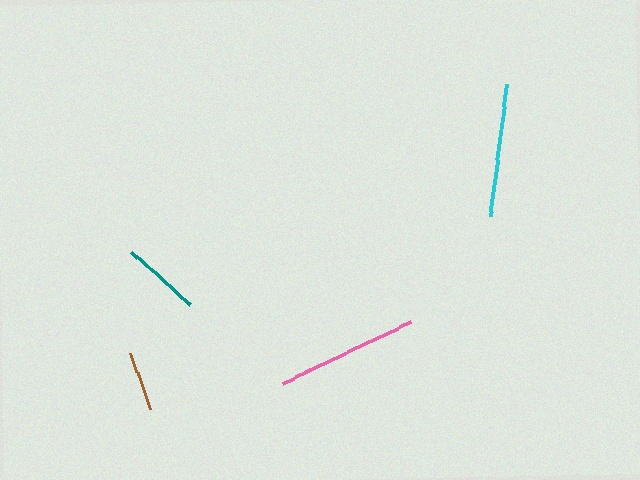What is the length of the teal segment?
The teal segment is approximately 79 pixels long.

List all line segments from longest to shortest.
From longest to shortest: pink, cyan, teal, brown.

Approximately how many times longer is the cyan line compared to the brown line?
The cyan line is approximately 2.2 times the length of the brown line.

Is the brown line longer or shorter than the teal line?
The teal line is longer than the brown line.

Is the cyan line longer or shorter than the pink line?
The pink line is longer than the cyan line.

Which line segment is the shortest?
The brown line is the shortest at approximately 60 pixels.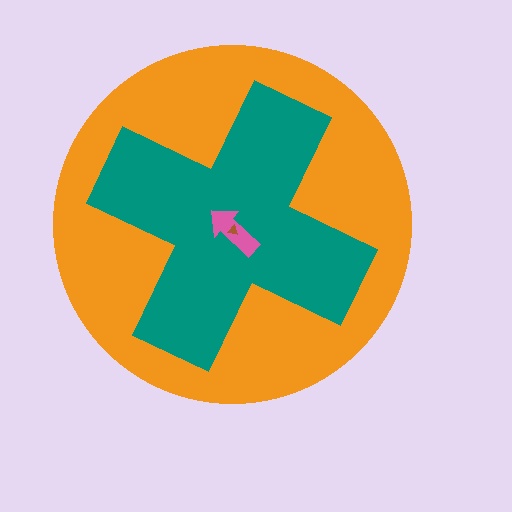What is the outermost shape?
The orange circle.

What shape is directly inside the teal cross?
The pink arrow.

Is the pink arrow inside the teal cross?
Yes.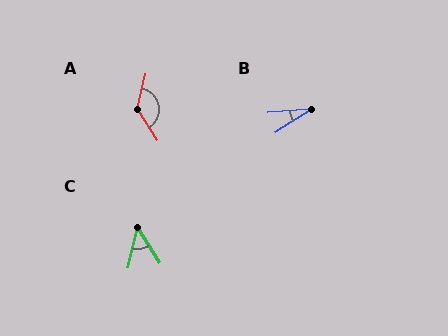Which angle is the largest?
A, at approximately 133 degrees.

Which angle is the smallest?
B, at approximately 29 degrees.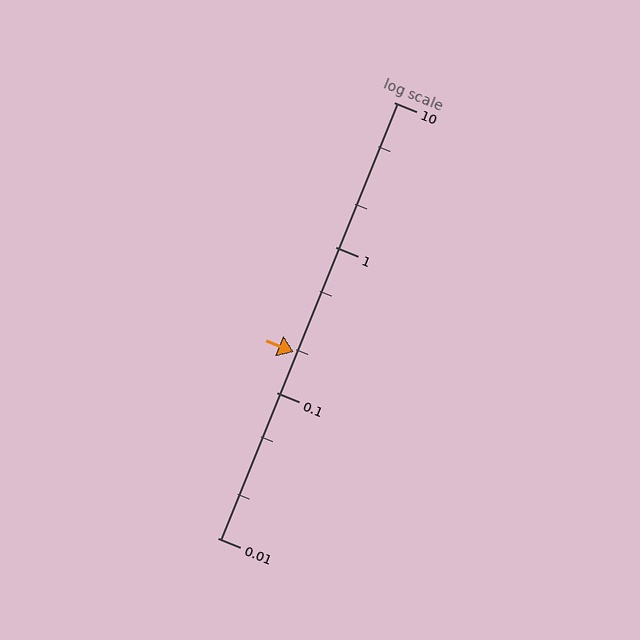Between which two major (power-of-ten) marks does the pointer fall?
The pointer is between 0.1 and 1.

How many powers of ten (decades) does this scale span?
The scale spans 3 decades, from 0.01 to 10.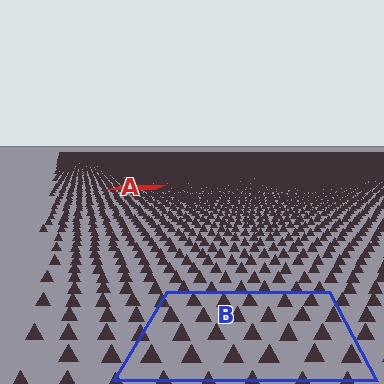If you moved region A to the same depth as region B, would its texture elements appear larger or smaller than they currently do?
They would appear larger. At a closer depth, the same texture elements are projected at a bigger on-screen size.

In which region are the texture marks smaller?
The texture marks are smaller in region A, because it is farther away.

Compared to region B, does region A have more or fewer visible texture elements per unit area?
Region A has more texture elements per unit area — they are packed more densely because it is farther away.